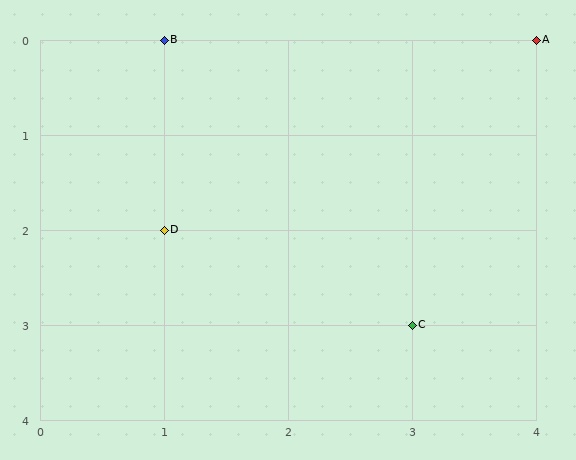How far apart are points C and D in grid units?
Points C and D are 2 columns and 1 row apart (about 2.2 grid units diagonally).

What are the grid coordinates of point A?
Point A is at grid coordinates (4, 0).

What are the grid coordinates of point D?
Point D is at grid coordinates (1, 2).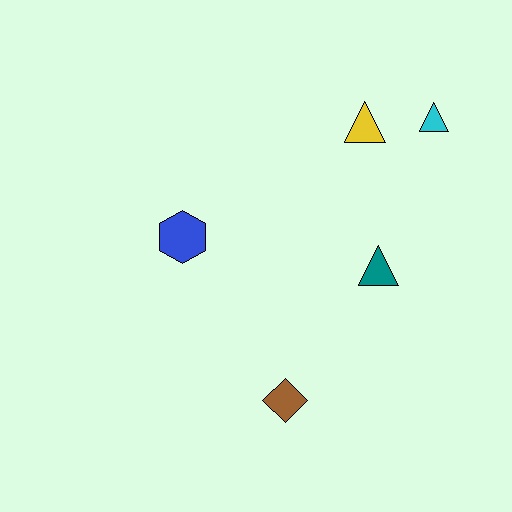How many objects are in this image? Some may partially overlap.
There are 5 objects.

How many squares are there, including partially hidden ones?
There are no squares.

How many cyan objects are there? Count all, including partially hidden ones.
There is 1 cyan object.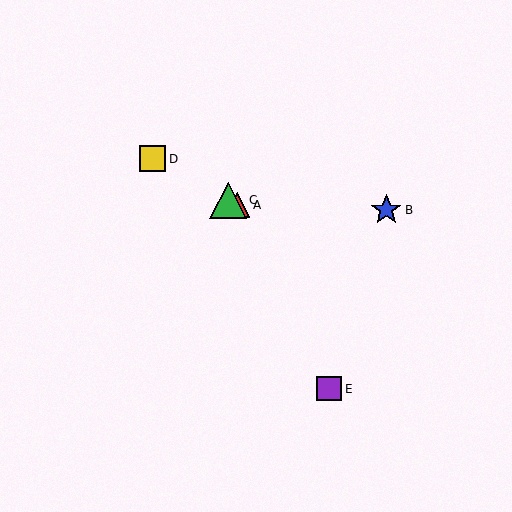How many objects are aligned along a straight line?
3 objects (A, C, D) are aligned along a straight line.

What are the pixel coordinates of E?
Object E is at (329, 389).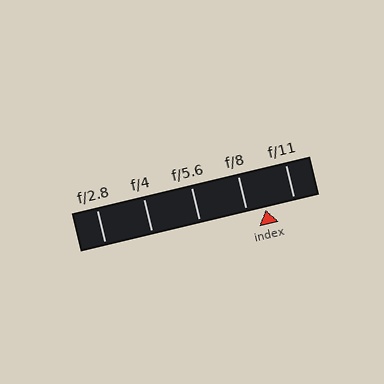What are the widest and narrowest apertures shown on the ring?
The widest aperture shown is f/2.8 and the narrowest is f/11.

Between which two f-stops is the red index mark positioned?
The index mark is between f/8 and f/11.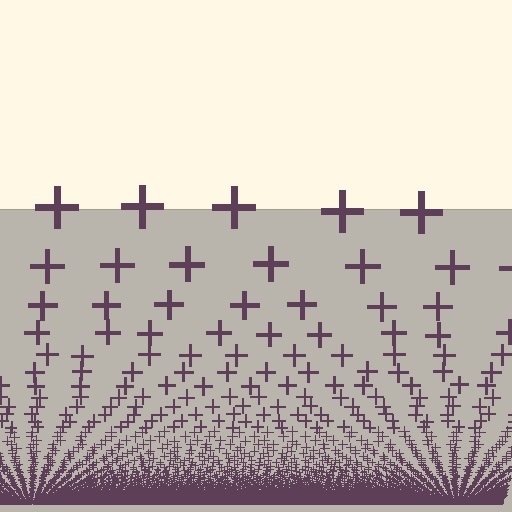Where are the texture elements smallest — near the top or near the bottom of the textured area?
Near the bottom.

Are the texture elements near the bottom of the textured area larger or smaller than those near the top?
Smaller. The gradient is inverted — elements near the bottom are smaller and denser.